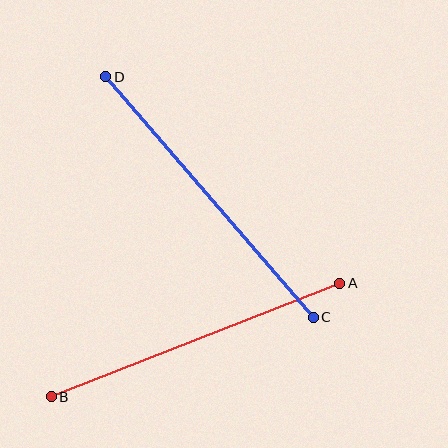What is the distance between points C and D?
The distance is approximately 317 pixels.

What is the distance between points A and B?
The distance is approximately 310 pixels.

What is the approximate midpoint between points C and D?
The midpoint is at approximately (210, 197) pixels.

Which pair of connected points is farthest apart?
Points C and D are farthest apart.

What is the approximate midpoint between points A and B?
The midpoint is at approximately (195, 340) pixels.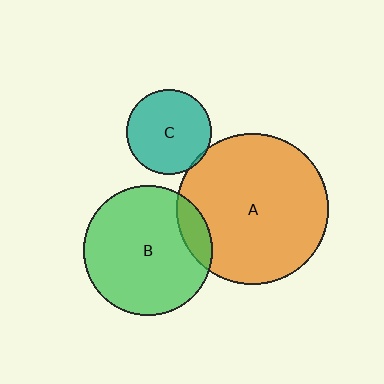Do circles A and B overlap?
Yes.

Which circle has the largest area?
Circle A (orange).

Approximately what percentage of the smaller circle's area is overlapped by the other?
Approximately 10%.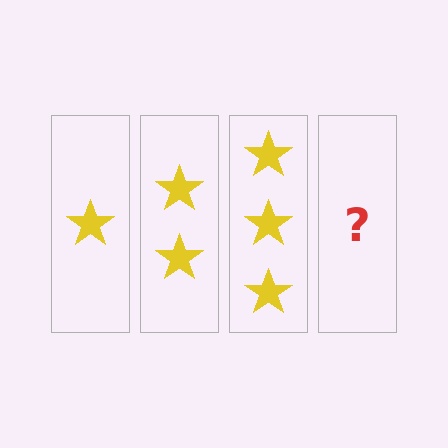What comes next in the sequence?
The next element should be 4 stars.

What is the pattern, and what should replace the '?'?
The pattern is that each step adds one more star. The '?' should be 4 stars.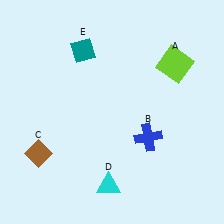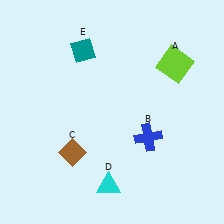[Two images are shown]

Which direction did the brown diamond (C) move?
The brown diamond (C) moved right.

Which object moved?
The brown diamond (C) moved right.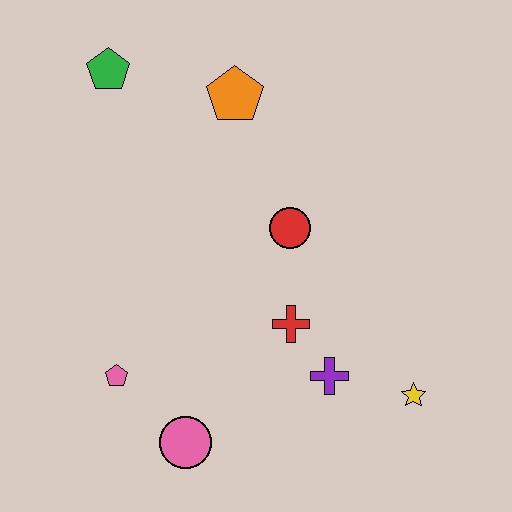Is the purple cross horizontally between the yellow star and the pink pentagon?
Yes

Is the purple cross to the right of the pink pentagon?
Yes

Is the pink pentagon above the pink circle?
Yes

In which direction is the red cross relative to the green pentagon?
The red cross is below the green pentagon.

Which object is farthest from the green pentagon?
The yellow star is farthest from the green pentagon.